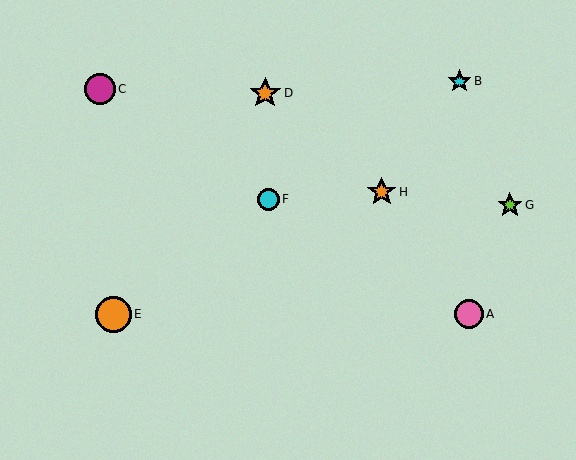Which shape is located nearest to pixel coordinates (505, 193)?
The lime star (labeled G) at (510, 205) is nearest to that location.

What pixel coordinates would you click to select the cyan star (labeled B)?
Click at (459, 81) to select the cyan star B.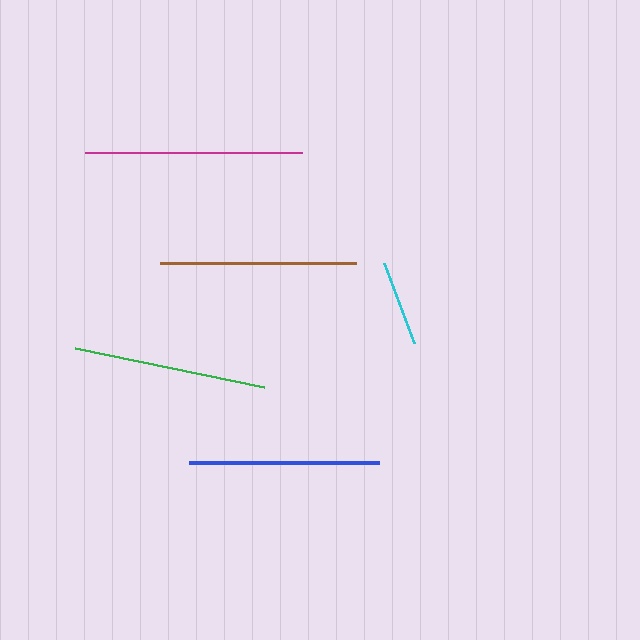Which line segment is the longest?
The magenta line is the longest at approximately 217 pixels.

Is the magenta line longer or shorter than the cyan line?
The magenta line is longer than the cyan line.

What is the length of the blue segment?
The blue segment is approximately 190 pixels long.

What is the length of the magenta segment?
The magenta segment is approximately 217 pixels long.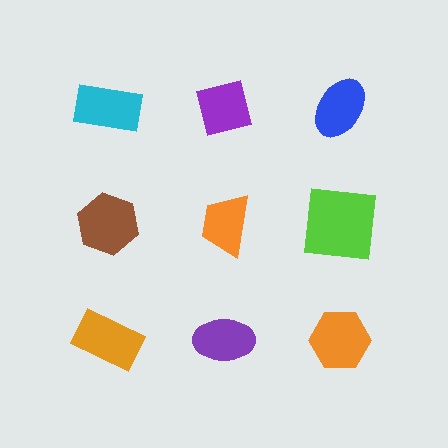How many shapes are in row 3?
3 shapes.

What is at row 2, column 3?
A lime square.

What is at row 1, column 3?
A blue ellipse.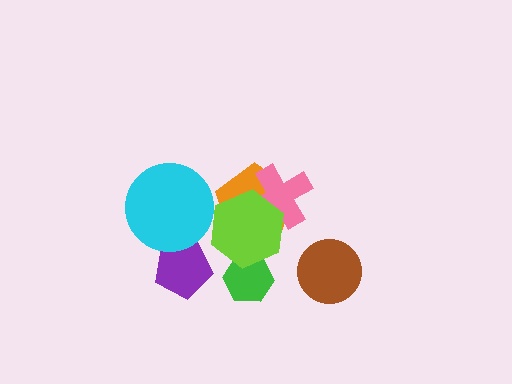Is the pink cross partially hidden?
Yes, it is partially covered by another shape.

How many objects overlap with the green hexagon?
1 object overlaps with the green hexagon.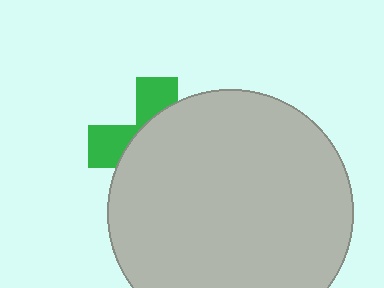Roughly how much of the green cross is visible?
A small part of it is visible (roughly 33%).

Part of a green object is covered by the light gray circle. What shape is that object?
It is a cross.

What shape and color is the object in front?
The object in front is a light gray circle.